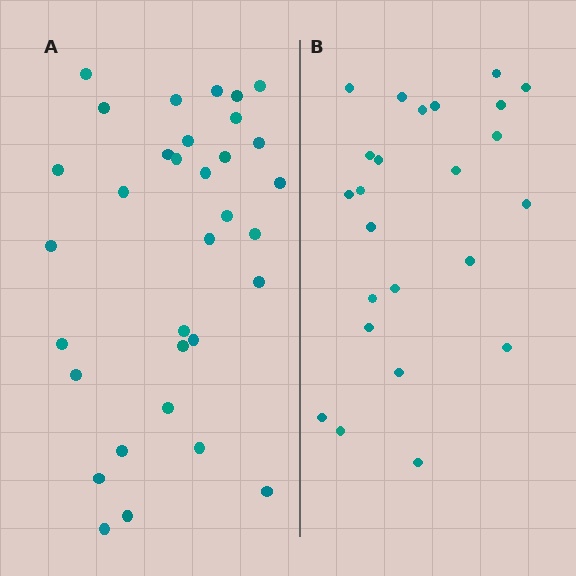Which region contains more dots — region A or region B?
Region A (the left region) has more dots.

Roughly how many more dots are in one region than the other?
Region A has roughly 8 or so more dots than region B.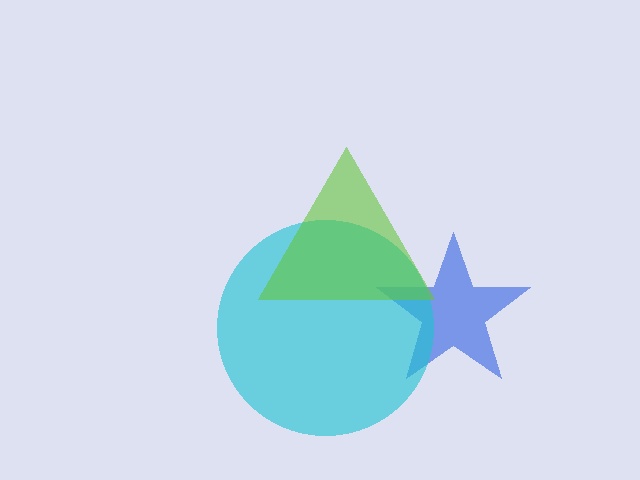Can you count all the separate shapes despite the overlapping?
Yes, there are 3 separate shapes.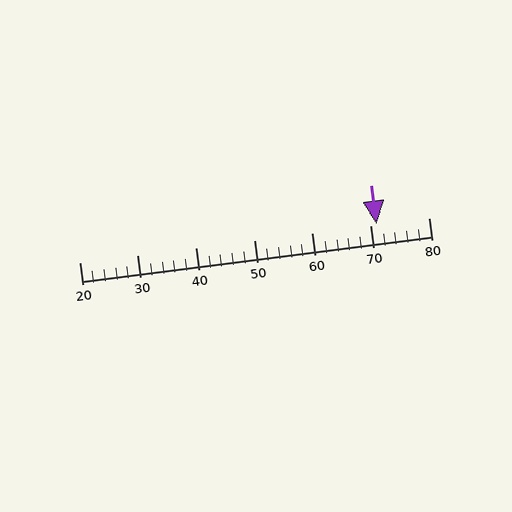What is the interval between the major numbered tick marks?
The major tick marks are spaced 10 units apart.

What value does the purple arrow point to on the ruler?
The purple arrow points to approximately 71.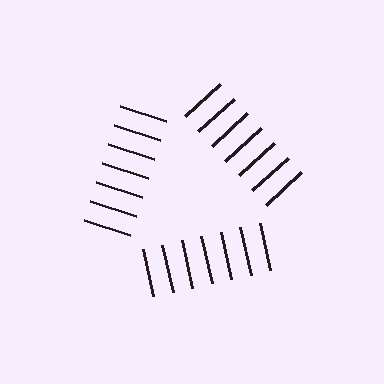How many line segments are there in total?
21 — 7 along each of the 3 edges.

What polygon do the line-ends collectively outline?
An illusory triangle — the line segments terminate on its edges but no continuous stroke is drawn.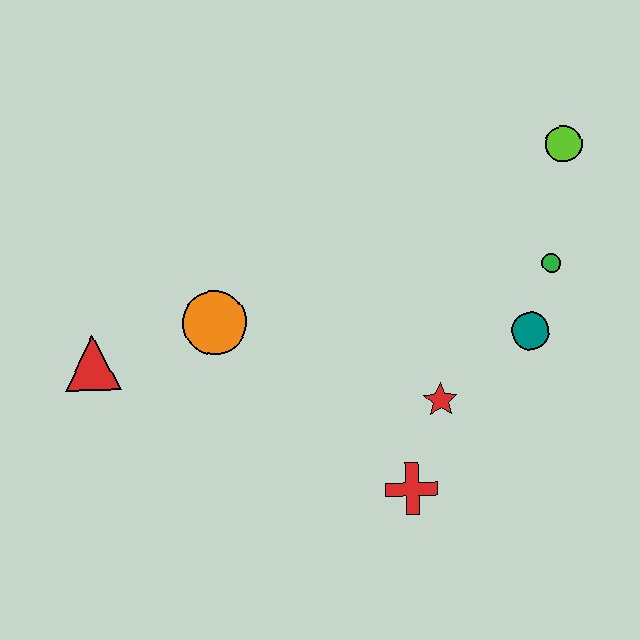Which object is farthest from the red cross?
The lime circle is farthest from the red cross.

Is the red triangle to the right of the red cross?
No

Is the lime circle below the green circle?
No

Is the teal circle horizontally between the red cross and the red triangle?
No